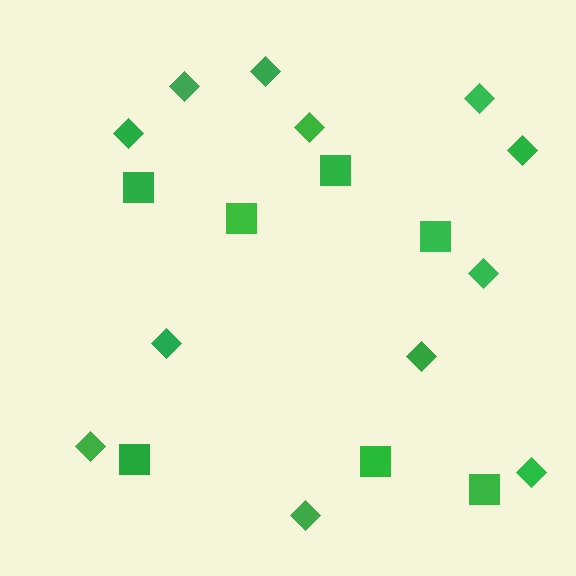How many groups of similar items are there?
There are 2 groups: one group of diamonds (12) and one group of squares (7).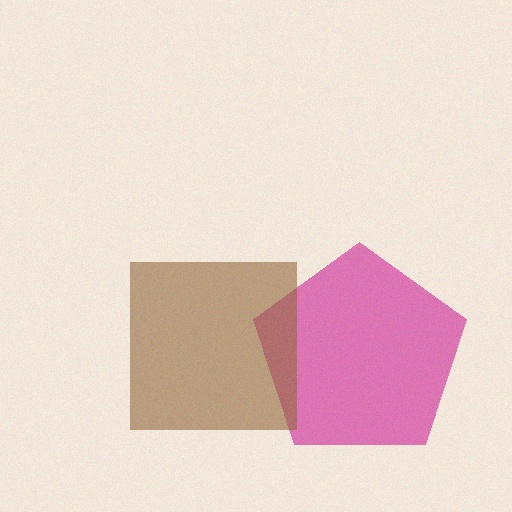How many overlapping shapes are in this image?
There are 2 overlapping shapes in the image.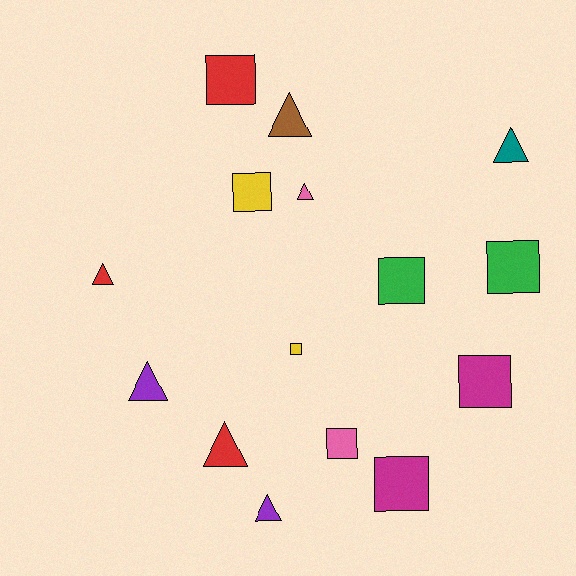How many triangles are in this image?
There are 7 triangles.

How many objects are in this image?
There are 15 objects.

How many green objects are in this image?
There are 2 green objects.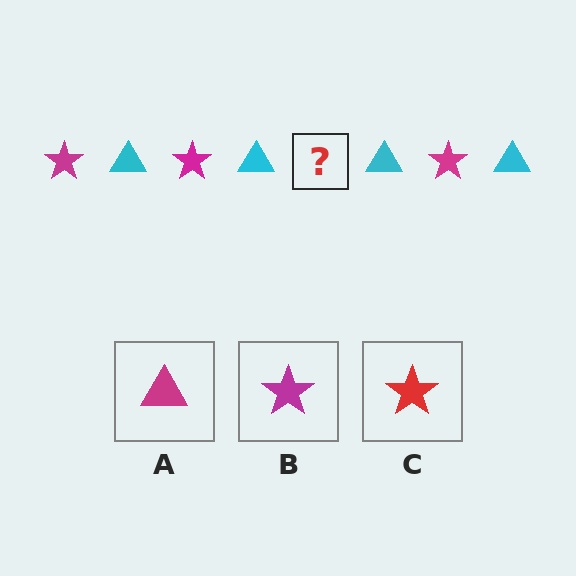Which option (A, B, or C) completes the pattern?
B.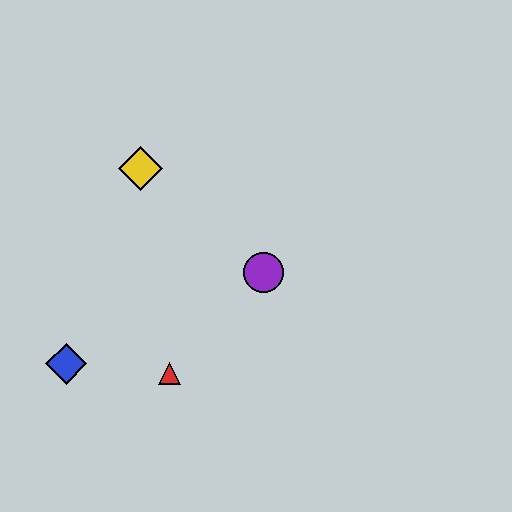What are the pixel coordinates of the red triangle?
The red triangle is at (170, 374).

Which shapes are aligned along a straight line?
The green triangle, the yellow diamond, the purple circle are aligned along a straight line.